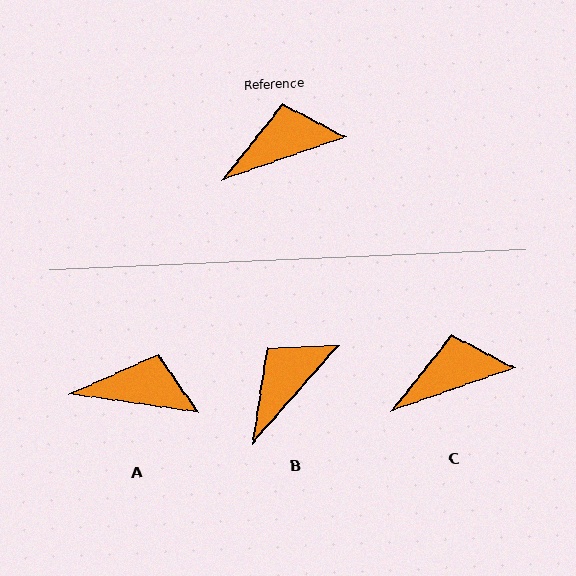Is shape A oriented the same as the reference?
No, it is off by about 28 degrees.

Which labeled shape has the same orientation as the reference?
C.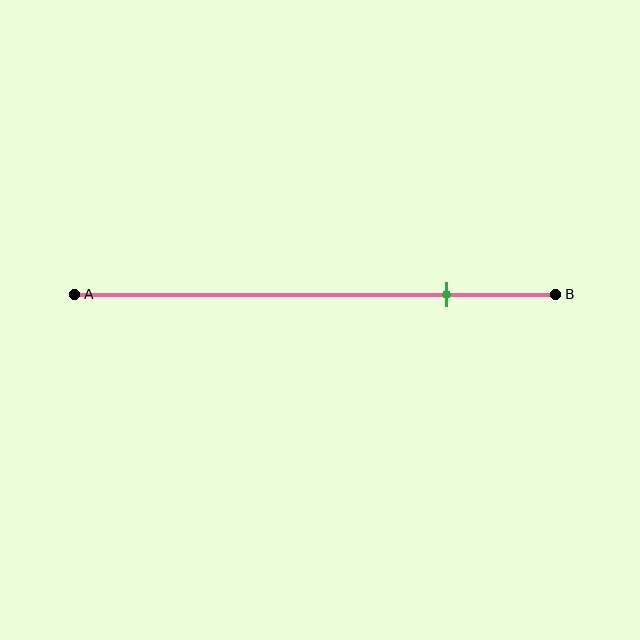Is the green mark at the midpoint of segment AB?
No, the mark is at about 75% from A, not at the 50% midpoint.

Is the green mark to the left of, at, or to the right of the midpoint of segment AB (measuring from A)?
The green mark is to the right of the midpoint of segment AB.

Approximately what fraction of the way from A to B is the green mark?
The green mark is approximately 75% of the way from A to B.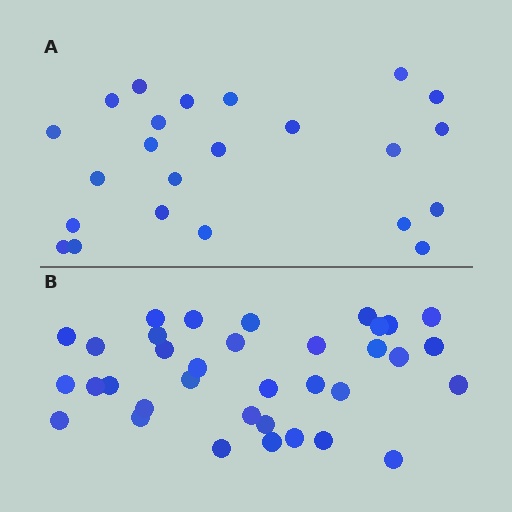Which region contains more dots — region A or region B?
Region B (the bottom region) has more dots.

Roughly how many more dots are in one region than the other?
Region B has roughly 12 or so more dots than region A.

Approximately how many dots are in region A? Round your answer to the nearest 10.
About 20 dots. (The exact count is 23, which rounds to 20.)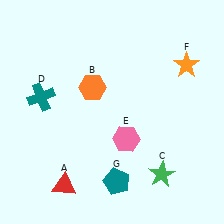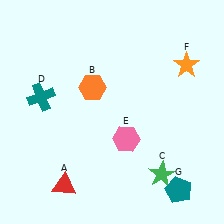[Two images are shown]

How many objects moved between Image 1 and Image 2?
1 object moved between the two images.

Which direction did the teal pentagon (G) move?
The teal pentagon (G) moved right.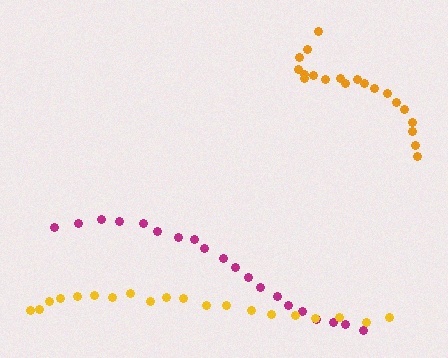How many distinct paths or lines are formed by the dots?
There are 3 distinct paths.